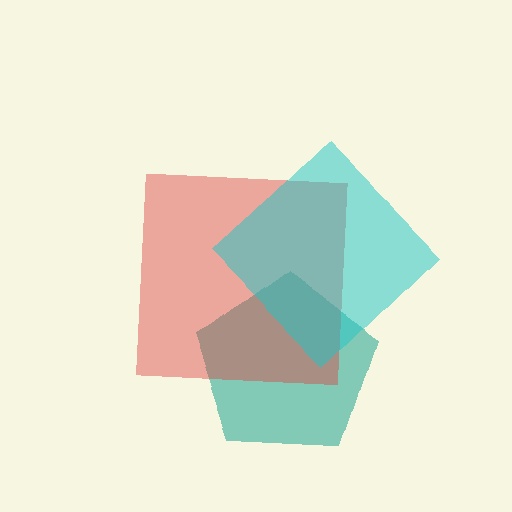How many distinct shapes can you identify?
There are 3 distinct shapes: a teal pentagon, a red square, a cyan diamond.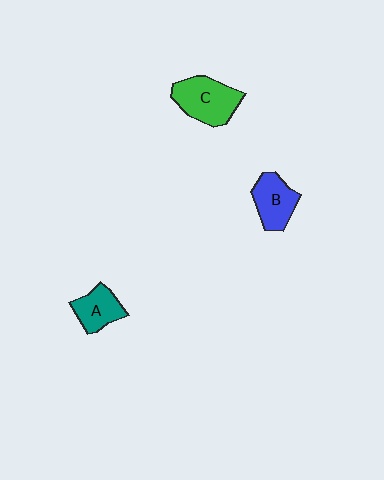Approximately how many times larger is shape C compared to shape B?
Approximately 1.3 times.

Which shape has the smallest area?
Shape A (teal).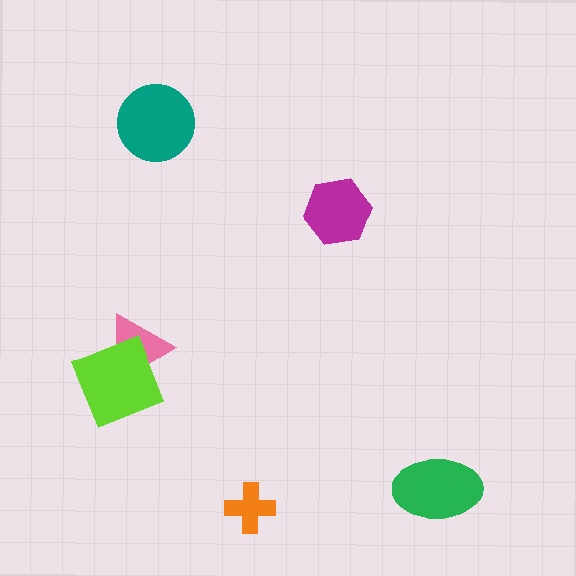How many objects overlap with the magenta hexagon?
0 objects overlap with the magenta hexagon.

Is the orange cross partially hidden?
No, no other shape covers it.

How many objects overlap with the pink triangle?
1 object overlaps with the pink triangle.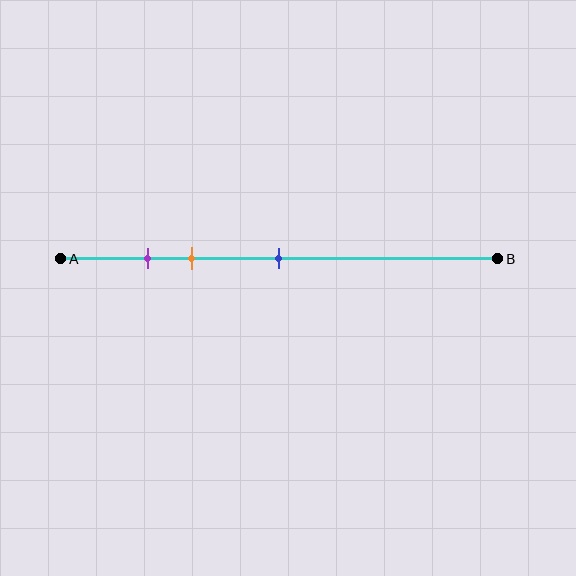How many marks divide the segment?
There are 3 marks dividing the segment.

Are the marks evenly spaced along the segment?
No, the marks are not evenly spaced.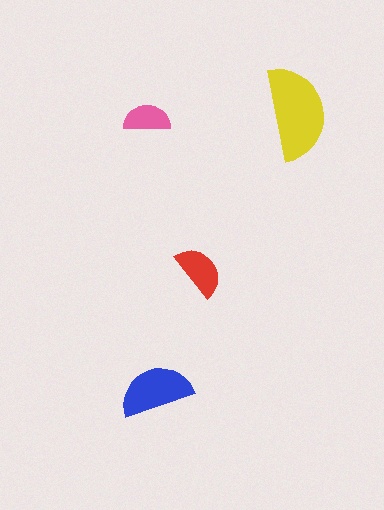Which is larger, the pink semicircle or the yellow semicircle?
The yellow one.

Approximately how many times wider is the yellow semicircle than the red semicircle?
About 1.5 times wider.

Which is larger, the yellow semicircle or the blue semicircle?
The yellow one.